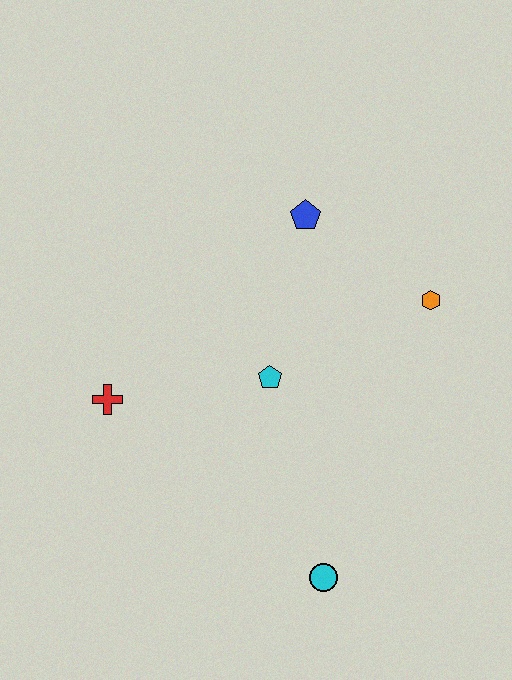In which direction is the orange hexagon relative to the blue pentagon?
The orange hexagon is to the right of the blue pentagon.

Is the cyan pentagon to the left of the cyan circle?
Yes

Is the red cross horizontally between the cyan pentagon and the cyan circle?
No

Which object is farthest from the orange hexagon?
The red cross is farthest from the orange hexagon.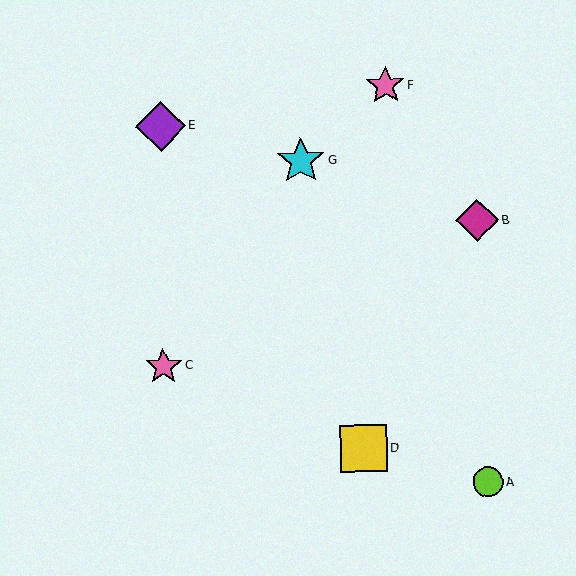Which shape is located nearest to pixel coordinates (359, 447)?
The yellow square (labeled D) at (364, 449) is nearest to that location.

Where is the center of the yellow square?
The center of the yellow square is at (364, 449).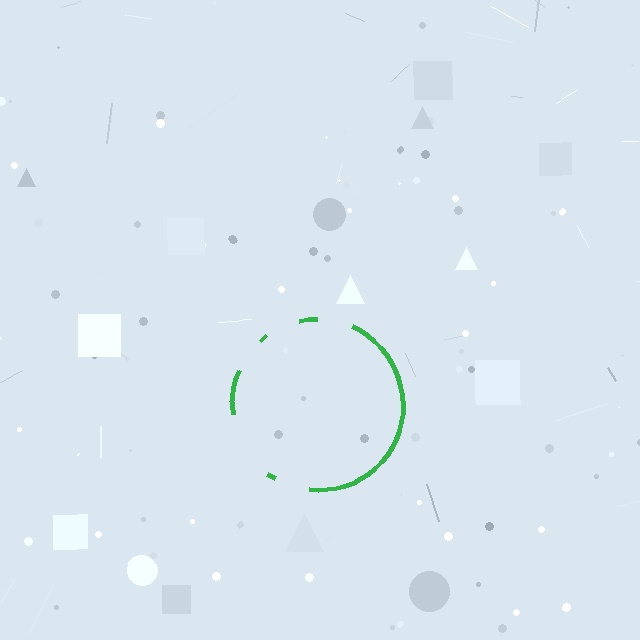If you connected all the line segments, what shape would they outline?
They would outline a circle.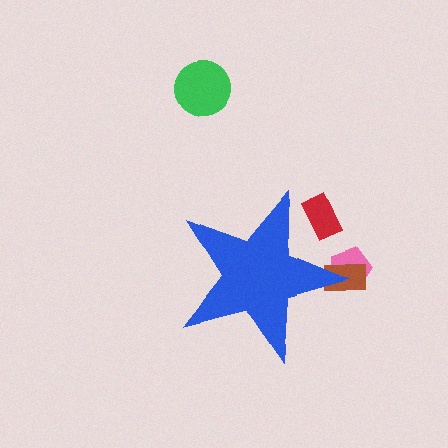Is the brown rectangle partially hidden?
Yes, the brown rectangle is partially hidden behind the blue star.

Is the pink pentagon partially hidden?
Yes, the pink pentagon is partially hidden behind the blue star.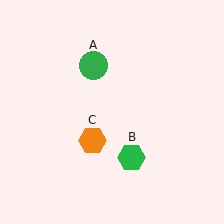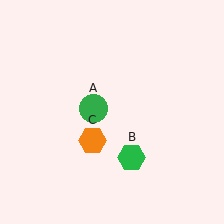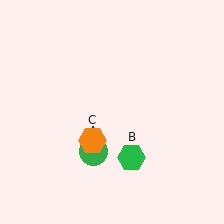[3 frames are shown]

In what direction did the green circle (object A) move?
The green circle (object A) moved down.